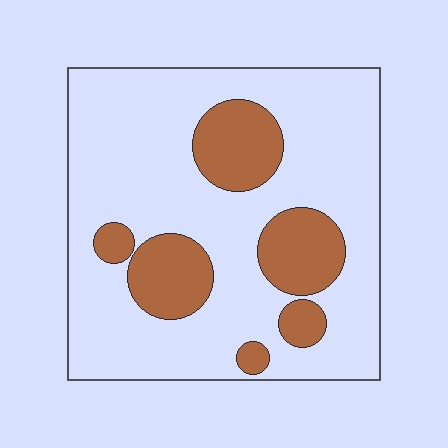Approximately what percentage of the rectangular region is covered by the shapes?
Approximately 25%.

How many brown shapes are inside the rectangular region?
6.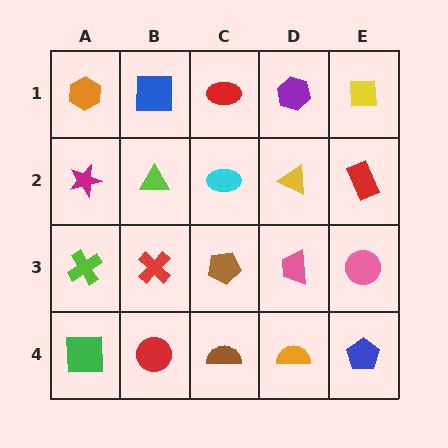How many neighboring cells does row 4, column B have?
3.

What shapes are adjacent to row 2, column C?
A red ellipse (row 1, column C), a brown pentagon (row 3, column C), a lime triangle (row 2, column B), a yellow triangle (row 2, column D).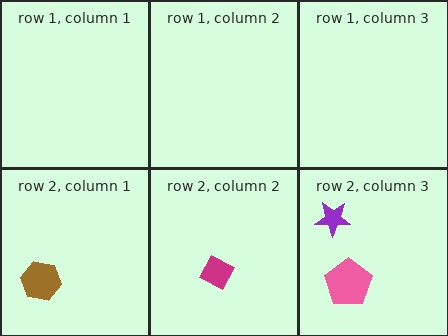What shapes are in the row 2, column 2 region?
The magenta diamond.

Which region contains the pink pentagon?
The row 2, column 3 region.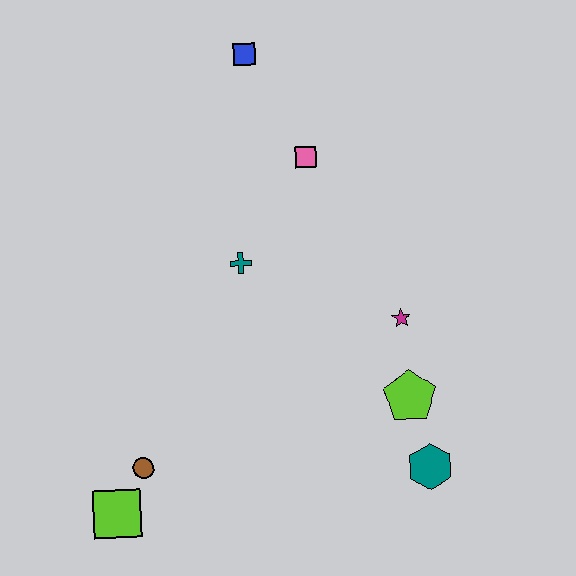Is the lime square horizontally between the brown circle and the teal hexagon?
No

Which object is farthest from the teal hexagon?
The blue square is farthest from the teal hexagon.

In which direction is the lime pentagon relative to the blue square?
The lime pentagon is below the blue square.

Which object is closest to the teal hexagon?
The lime pentagon is closest to the teal hexagon.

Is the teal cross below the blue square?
Yes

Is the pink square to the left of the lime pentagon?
Yes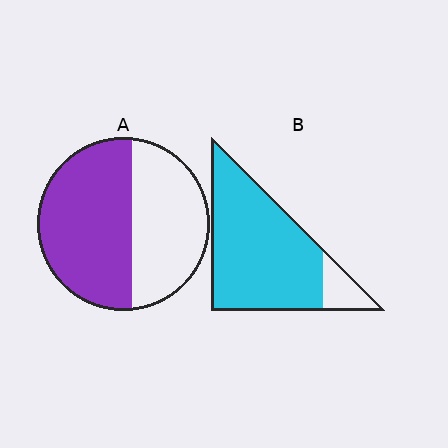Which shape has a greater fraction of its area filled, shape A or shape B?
Shape B.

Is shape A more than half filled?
Yes.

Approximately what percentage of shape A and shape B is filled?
A is approximately 55% and B is approximately 85%.